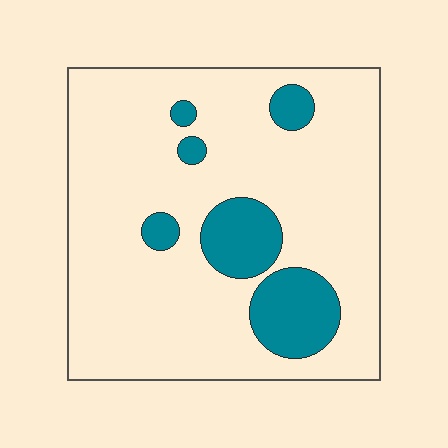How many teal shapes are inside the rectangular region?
6.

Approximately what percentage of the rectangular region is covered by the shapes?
Approximately 15%.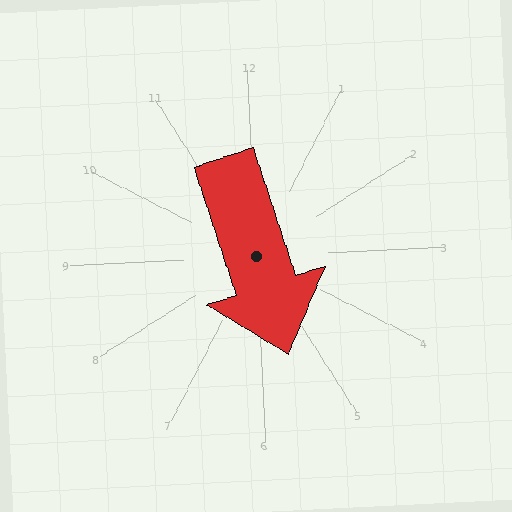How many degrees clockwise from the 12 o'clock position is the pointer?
Approximately 165 degrees.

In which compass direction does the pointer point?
South.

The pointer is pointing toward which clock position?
Roughly 5 o'clock.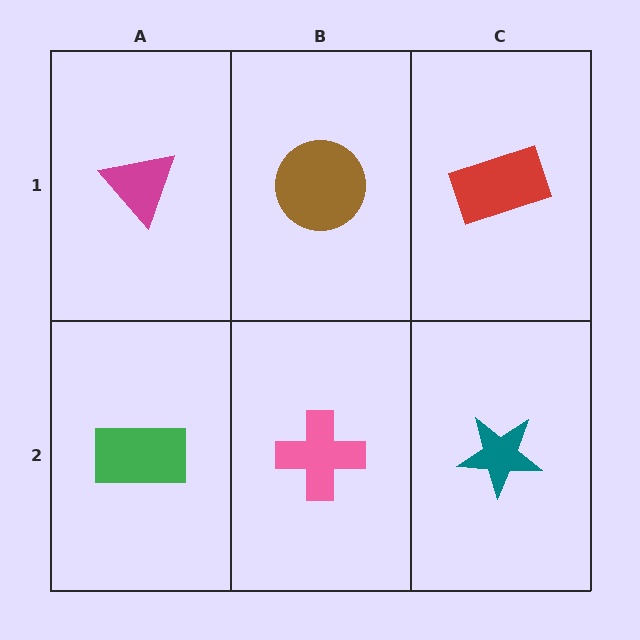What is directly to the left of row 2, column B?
A green rectangle.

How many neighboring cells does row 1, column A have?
2.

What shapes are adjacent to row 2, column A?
A magenta triangle (row 1, column A), a pink cross (row 2, column B).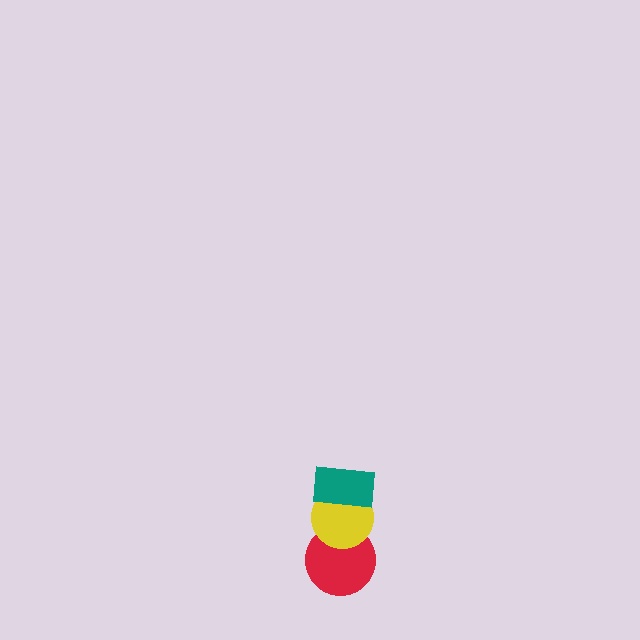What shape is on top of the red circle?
The yellow circle is on top of the red circle.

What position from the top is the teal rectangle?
The teal rectangle is 1st from the top.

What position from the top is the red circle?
The red circle is 3rd from the top.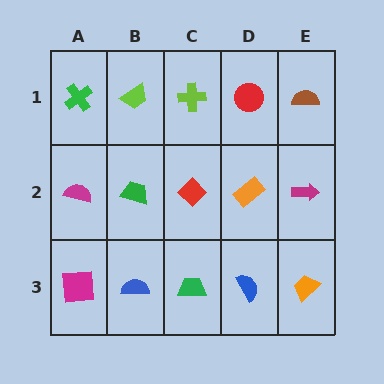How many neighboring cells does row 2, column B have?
4.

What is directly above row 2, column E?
A brown semicircle.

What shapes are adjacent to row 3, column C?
A red diamond (row 2, column C), a blue semicircle (row 3, column B), a blue semicircle (row 3, column D).